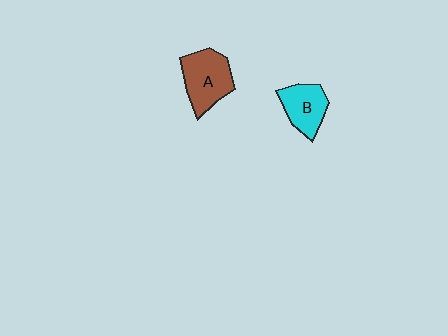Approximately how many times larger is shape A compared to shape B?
Approximately 1.3 times.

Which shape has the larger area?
Shape A (brown).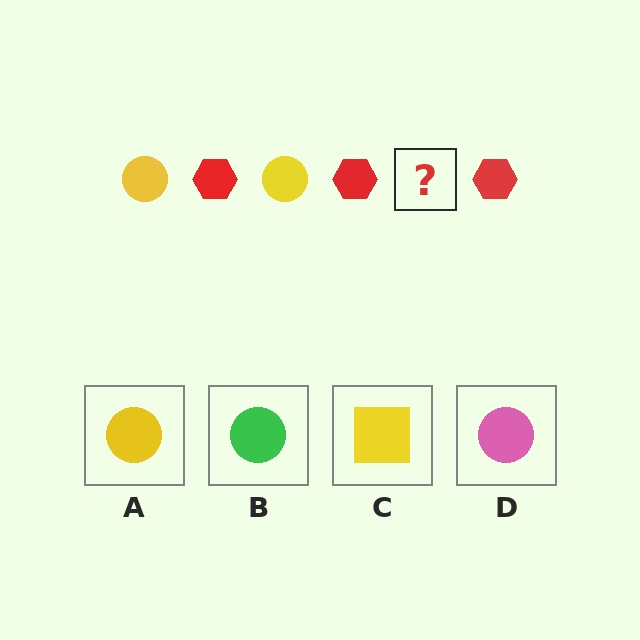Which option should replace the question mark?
Option A.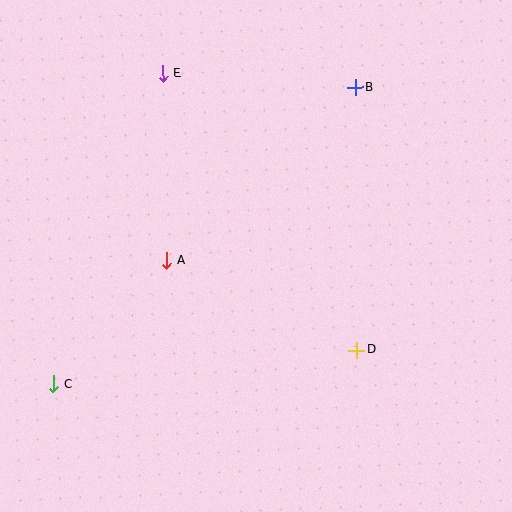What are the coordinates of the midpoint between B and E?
The midpoint between B and E is at (259, 80).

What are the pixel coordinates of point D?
Point D is at (356, 350).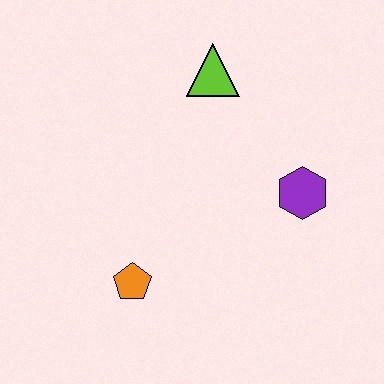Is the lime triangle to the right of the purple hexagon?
No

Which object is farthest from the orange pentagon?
The lime triangle is farthest from the orange pentagon.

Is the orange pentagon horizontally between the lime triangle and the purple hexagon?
No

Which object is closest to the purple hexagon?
The lime triangle is closest to the purple hexagon.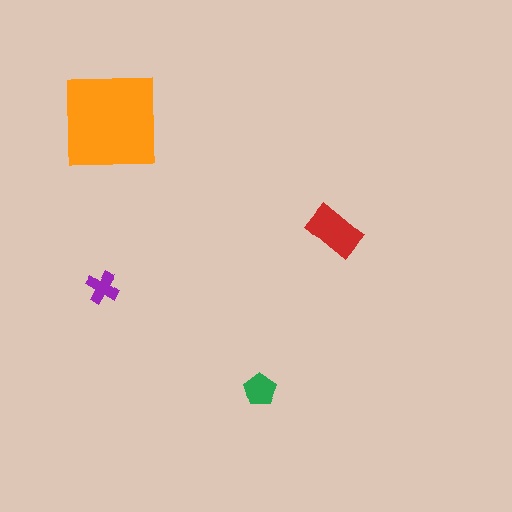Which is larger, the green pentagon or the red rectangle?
The red rectangle.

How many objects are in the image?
There are 4 objects in the image.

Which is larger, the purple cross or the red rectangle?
The red rectangle.